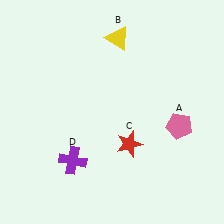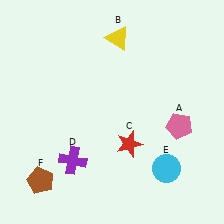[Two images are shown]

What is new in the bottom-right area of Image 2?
A cyan circle (E) was added in the bottom-right area of Image 2.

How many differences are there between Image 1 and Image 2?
There are 2 differences between the two images.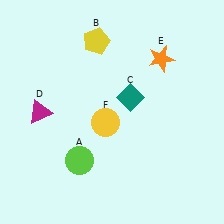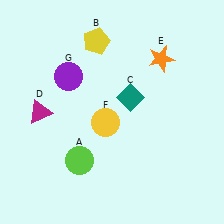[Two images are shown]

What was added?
A purple circle (G) was added in Image 2.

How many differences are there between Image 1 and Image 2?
There is 1 difference between the two images.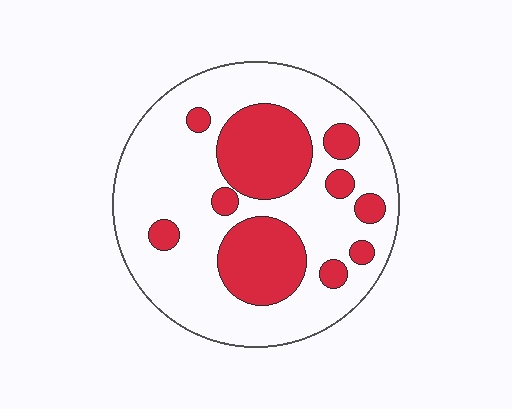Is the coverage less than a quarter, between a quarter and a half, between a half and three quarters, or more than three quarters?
Between a quarter and a half.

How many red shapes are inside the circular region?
10.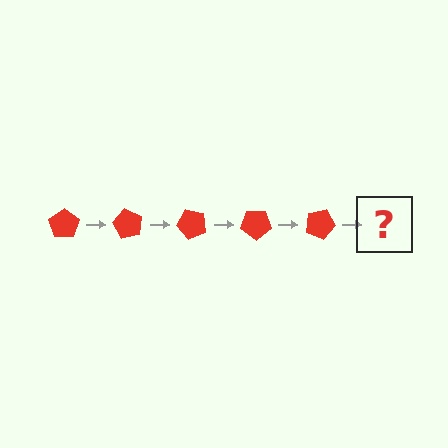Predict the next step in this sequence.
The next step is a red pentagon rotated 300 degrees.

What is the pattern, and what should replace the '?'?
The pattern is that the pentagon rotates 60 degrees each step. The '?' should be a red pentagon rotated 300 degrees.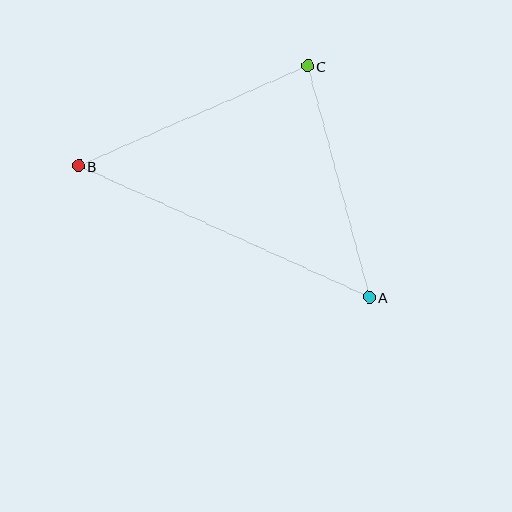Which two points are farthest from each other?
Points A and B are farthest from each other.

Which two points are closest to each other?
Points A and C are closest to each other.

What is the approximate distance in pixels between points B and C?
The distance between B and C is approximately 251 pixels.